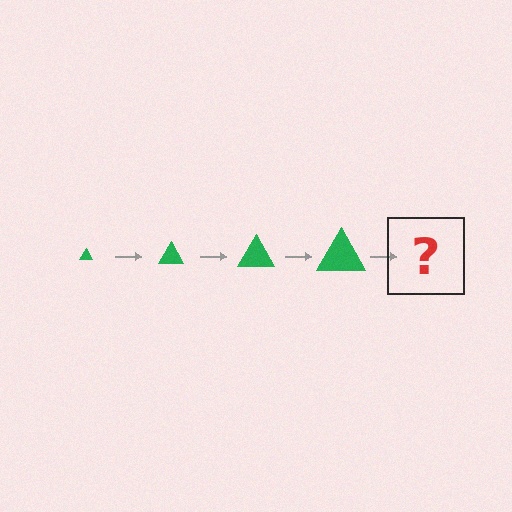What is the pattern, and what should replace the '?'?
The pattern is that the triangle gets progressively larger each step. The '?' should be a green triangle, larger than the previous one.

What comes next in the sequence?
The next element should be a green triangle, larger than the previous one.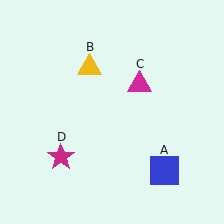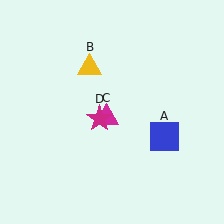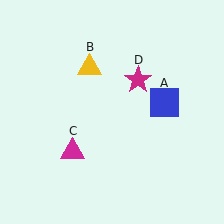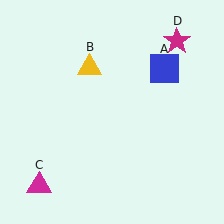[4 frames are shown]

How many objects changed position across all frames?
3 objects changed position: blue square (object A), magenta triangle (object C), magenta star (object D).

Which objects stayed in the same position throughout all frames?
Yellow triangle (object B) remained stationary.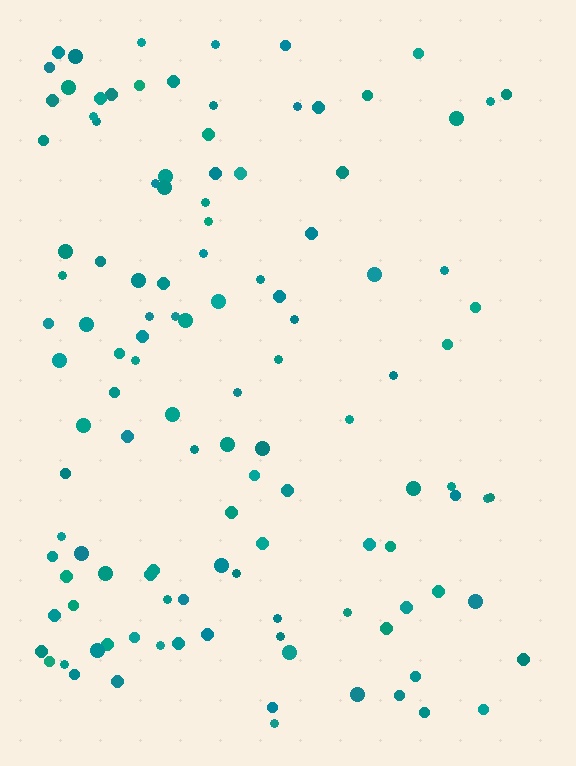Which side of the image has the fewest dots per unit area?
The right.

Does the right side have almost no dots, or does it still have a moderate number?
Still a moderate number, just noticeably fewer than the left.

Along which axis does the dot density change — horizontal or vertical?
Horizontal.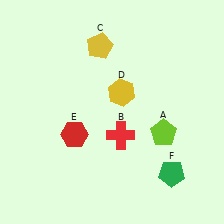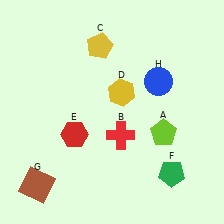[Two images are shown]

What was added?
A brown square (G), a blue circle (H) were added in Image 2.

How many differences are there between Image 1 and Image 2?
There are 2 differences between the two images.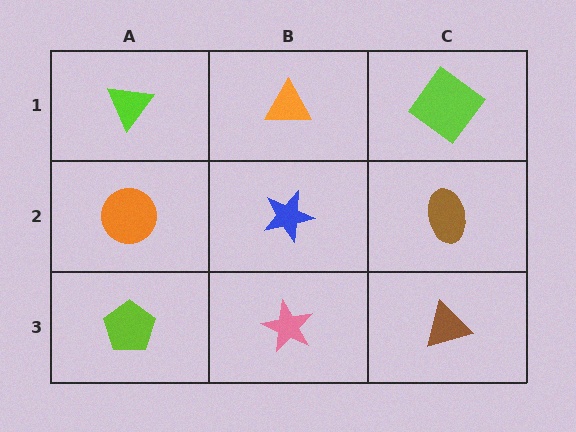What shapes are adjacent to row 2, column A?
A lime triangle (row 1, column A), a lime pentagon (row 3, column A), a blue star (row 2, column B).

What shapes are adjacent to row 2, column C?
A lime diamond (row 1, column C), a brown triangle (row 3, column C), a blue star (row 2, column B).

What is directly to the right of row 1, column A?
An orange triangle.